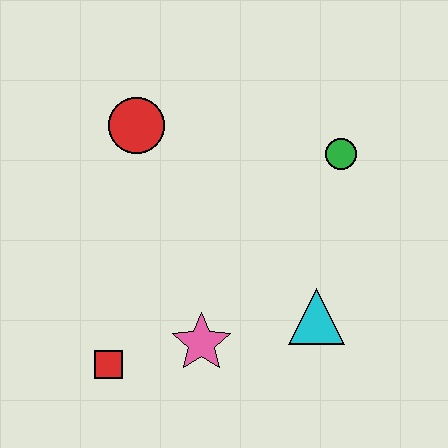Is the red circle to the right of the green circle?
No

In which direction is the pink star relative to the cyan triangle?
The pink star is to the left of the cyan triangle.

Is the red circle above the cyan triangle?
Yes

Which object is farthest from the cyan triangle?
The red circle is farthest from the cyan triangle.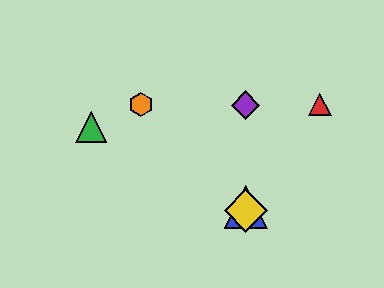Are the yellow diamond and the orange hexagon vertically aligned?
No, the yellow diamond is at x≈246 and the orange hexagon is at x≈141.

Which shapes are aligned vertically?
The blue triangle, the yellow diamond, the purple diamond are aligned vertically.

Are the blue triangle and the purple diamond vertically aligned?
Yes, both are at x≈246.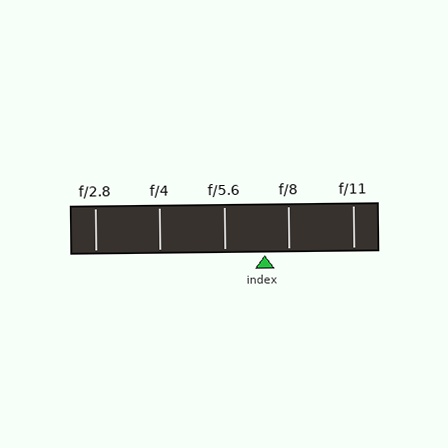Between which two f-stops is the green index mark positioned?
The index mark is between f/5.6 and f/8.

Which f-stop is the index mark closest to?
The index mark is closest to f/8.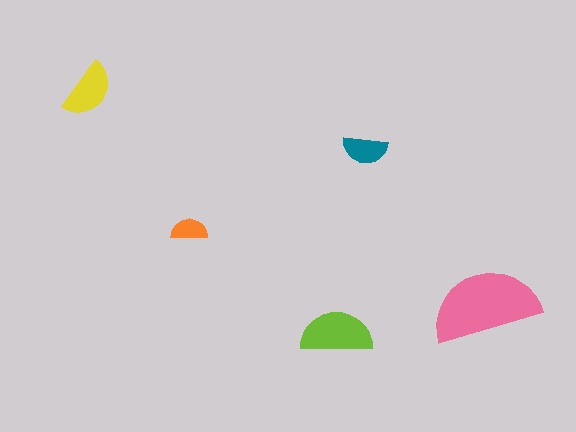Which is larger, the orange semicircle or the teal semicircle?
The teal one.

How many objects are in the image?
There are 5 objects in the image.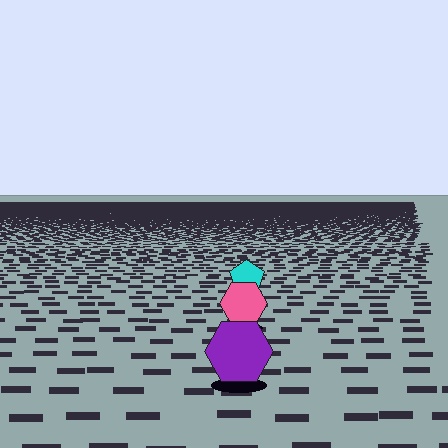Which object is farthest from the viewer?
The cyan pentagon is farthest from the viewer. It appears smaller and the ground texture around it is denser.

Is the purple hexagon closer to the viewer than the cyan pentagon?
Yes. The purple hexagon is closer — you can tell from the texture gradient: the ground texture is coarser near it.